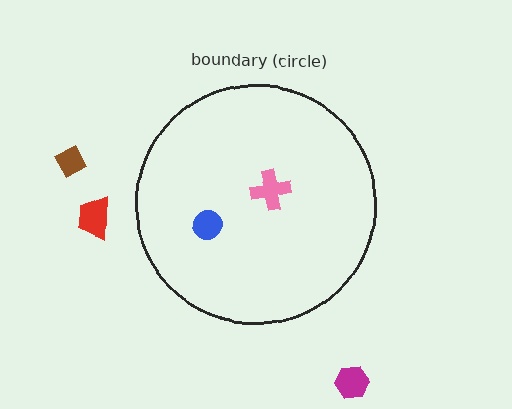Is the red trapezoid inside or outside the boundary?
Outside.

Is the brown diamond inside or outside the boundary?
Outside.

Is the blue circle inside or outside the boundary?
Inside.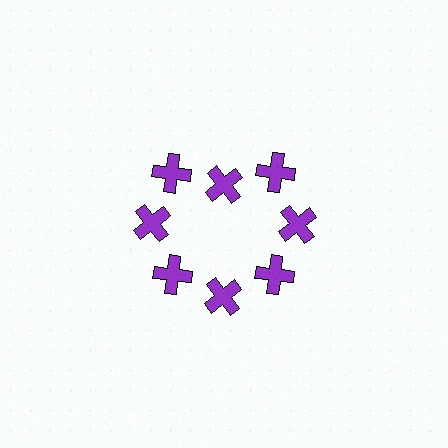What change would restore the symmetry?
The symmetry would be restored by moving it outward, back onto the ring so that all 8 crosses sit at equal angles and equal distance from the center.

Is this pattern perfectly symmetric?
No. The 8 purple crosses are arranged in a ring, but one element near the 12 o'clock position is pulled inward toward the center, breaking the 8-fold rotational symmetry.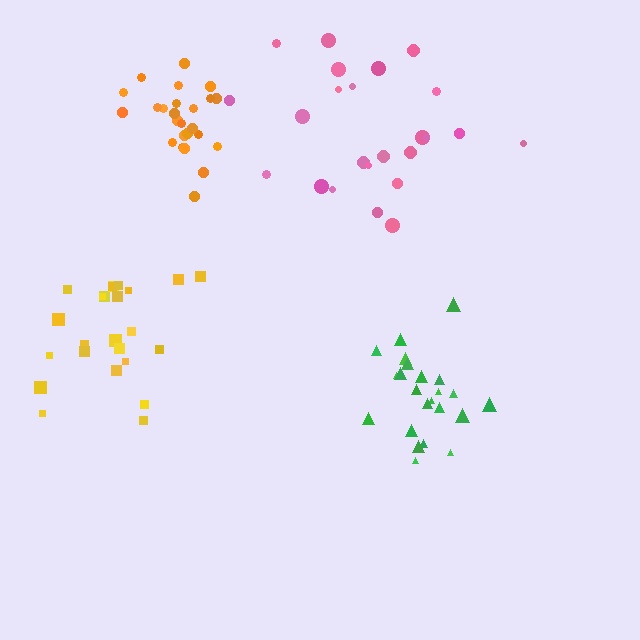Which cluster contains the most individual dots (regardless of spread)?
Orange (25).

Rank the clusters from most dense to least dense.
orange, green, yellow, pink.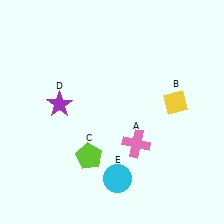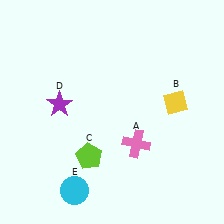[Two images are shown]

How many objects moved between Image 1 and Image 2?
1 object moved between the two images.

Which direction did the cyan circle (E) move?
The cyan circle (E) moved left.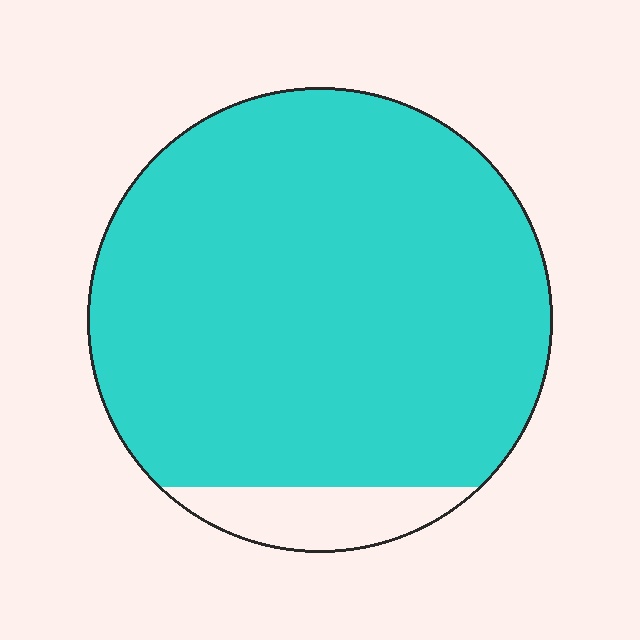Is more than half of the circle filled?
Yes.